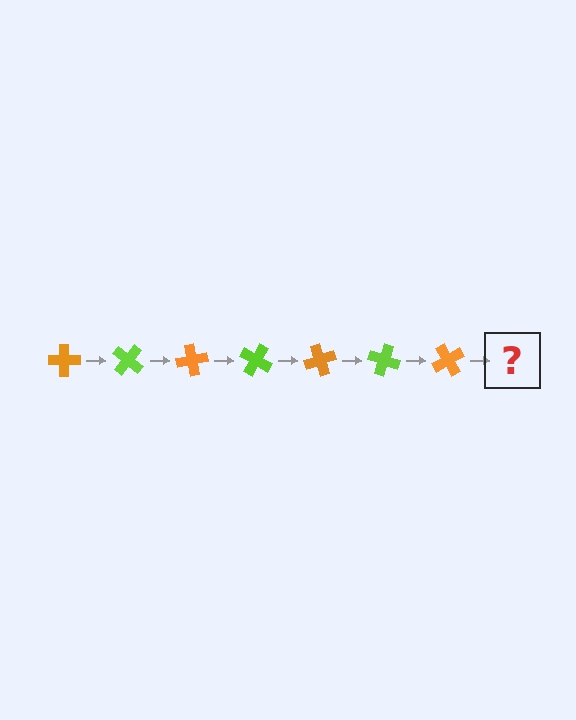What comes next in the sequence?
The next element should be a lime cross, rotated 280 degrees from the start.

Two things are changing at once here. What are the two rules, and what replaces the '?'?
The two rules are that it rotates 40 degrees each step and the color cycles through orange and lime. The '?' should be a lime cross, rotated 280 degrees from the start.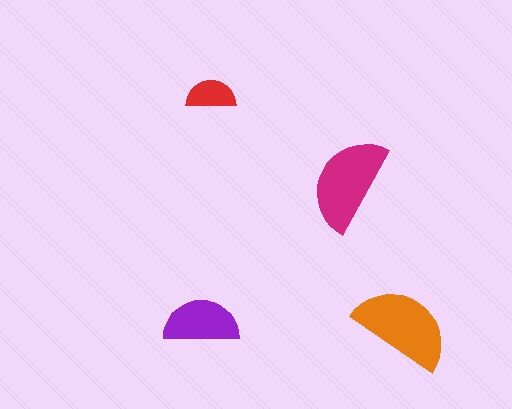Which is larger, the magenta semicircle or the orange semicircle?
The orange one.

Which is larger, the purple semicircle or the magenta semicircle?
The magenta one.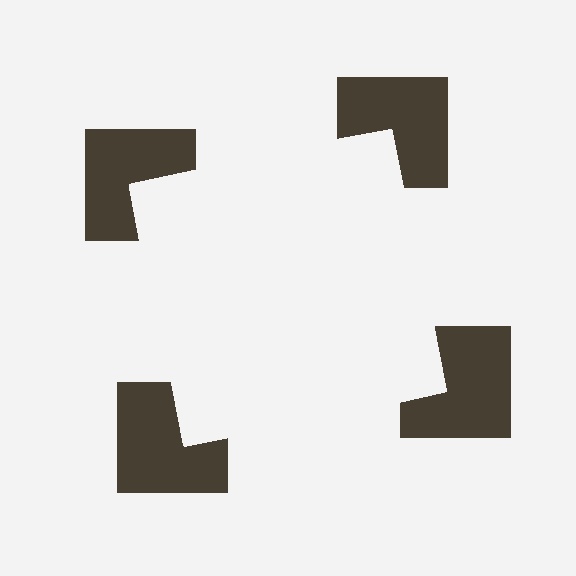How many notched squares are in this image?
There are 4 — one at each vertex of the illusory square.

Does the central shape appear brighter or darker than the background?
It typically appears slightly brighter than the background, even though no actual brightness change is drawn.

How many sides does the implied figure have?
4 sides.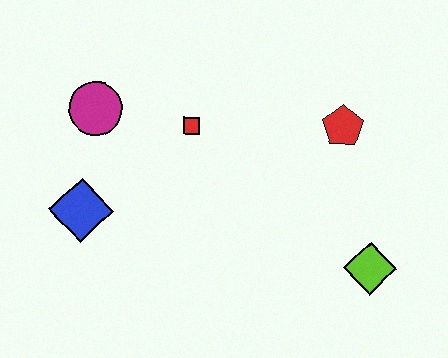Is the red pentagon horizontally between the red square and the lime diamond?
Yes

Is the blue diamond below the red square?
Yes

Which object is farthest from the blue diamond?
The lime diamond is farthest from the blue diamond.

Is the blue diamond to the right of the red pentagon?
No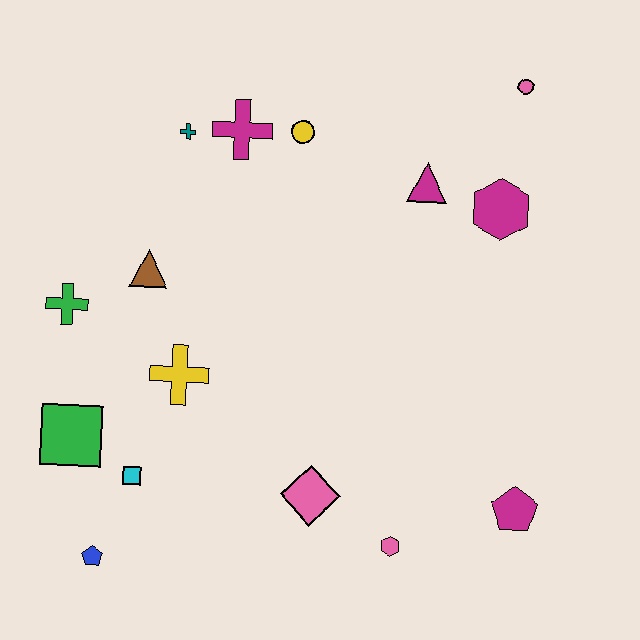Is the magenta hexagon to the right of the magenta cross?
Yes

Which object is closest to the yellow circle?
The magenta cross is closest to the yellow circle.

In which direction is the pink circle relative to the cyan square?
The pink circle is above the cyan square.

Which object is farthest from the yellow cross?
The pink circle is farthest from the yellow cross.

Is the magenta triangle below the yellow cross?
No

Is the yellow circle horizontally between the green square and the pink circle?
Yes